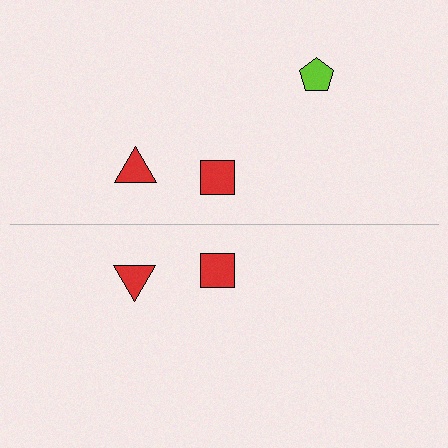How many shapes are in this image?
There are 5 shapes in this image.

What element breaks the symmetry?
A lime pentagon is missing from the bottom side.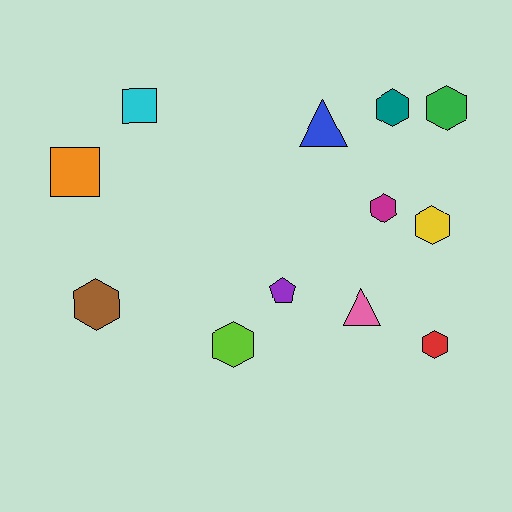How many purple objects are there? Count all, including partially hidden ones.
There is 1 purple object.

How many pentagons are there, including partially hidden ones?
There is 1 pentagon.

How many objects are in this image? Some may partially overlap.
There are 12 objects.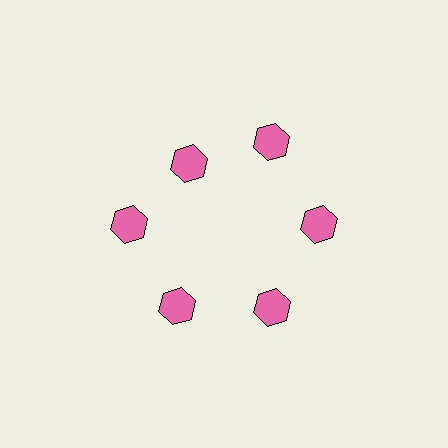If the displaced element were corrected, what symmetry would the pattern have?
It would have 6-fold rotational symmetry — the pattern would map onto itself every 60 degrees.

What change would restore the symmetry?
The symmetry would be restored by moving it outward, back onto the ring so that all 6 hexagons sit at equal angles and equal distance from the center.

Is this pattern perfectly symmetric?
No. The 6 pink hexagons are arranged in a ring, but one element near the 11 o'clock position is pulled inward toward the center, breaking the 6-fold rotational symmetry.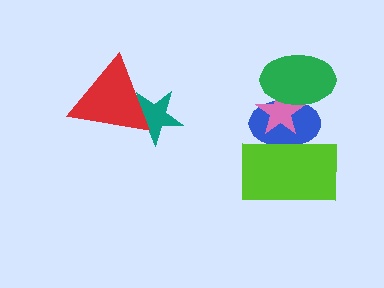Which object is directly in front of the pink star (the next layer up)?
The lime rectangle is directly in front of the pink star.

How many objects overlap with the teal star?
1 object overlaps with the teal star.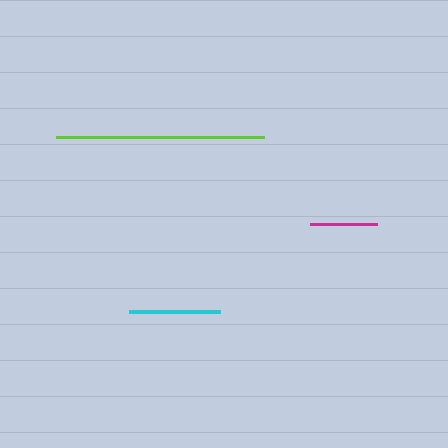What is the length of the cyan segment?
The cyan segment is approximately 90 pixels long.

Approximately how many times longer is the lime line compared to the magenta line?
The lime line is approximately 3.1 times the length of the magenta line.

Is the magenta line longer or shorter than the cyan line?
The cyan line is longer than the magenta line.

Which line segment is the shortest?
The magenta line is the shortest at approximately 67 pixels.